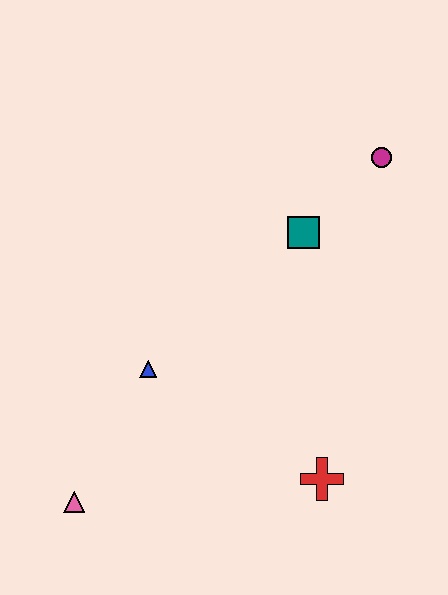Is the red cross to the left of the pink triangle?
No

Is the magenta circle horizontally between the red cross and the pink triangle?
No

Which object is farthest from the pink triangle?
The magenta circle is farthest from the pink triangle.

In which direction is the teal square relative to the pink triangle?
The teal square is above the pink triangle.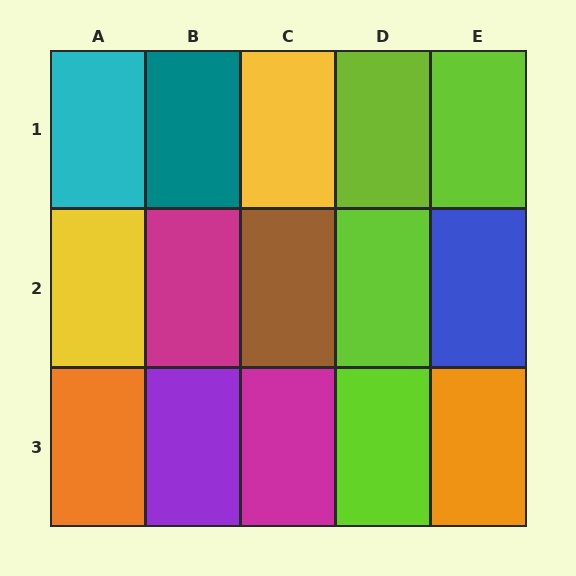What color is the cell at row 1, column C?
Yellow.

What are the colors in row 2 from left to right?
Yellow, magenta, brown, lime, blue.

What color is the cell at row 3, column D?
Lime.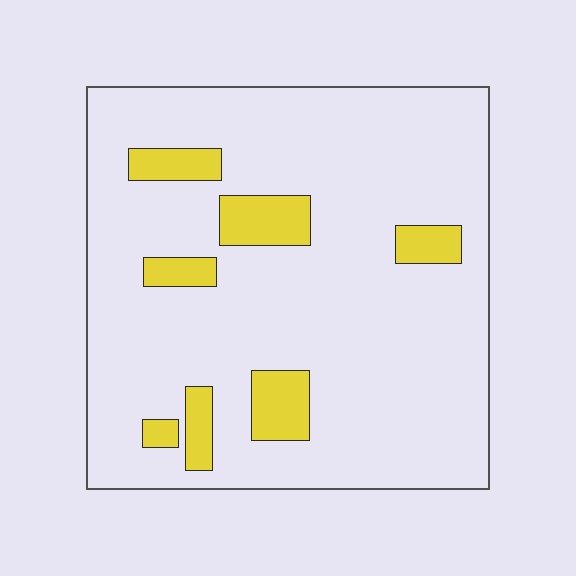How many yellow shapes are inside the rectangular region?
7.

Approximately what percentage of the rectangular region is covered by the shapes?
Approximately 10%.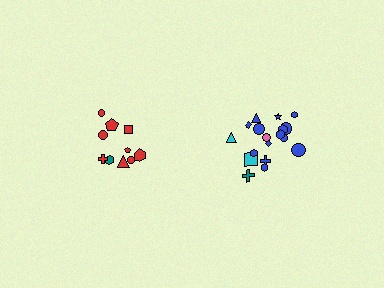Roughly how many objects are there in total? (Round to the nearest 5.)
Roughly 30 objects in total.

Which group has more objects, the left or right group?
The right group.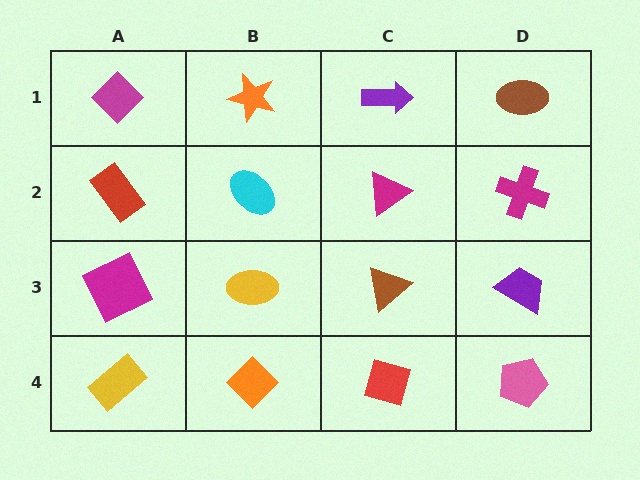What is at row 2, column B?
A cyan ellipse.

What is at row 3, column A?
A magenta square.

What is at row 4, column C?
A red diamond.